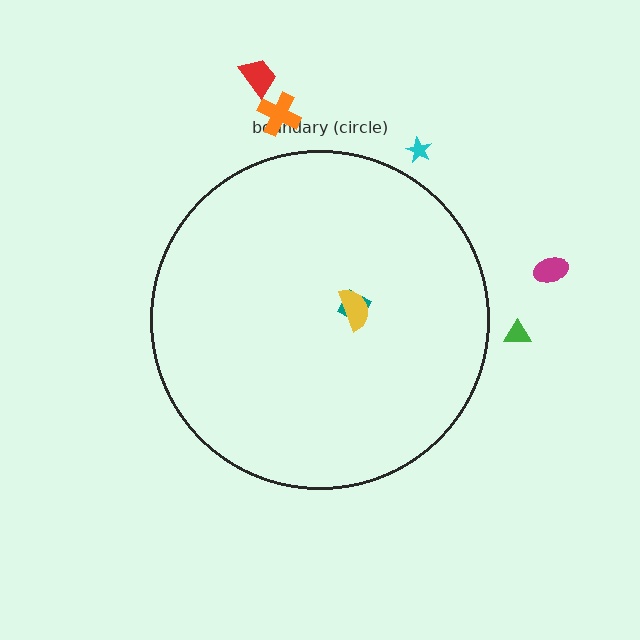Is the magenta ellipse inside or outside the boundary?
Outside.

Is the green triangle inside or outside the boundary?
Outside.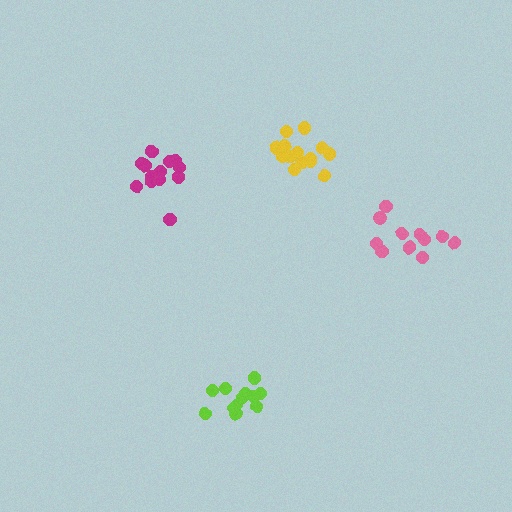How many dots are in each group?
Group 1: 14 dots, Group 2: 11 dots, Group 3: 12 dots, Group 4: 13 dots (50 total).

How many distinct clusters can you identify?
There are 4 distinct clusters.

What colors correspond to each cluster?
The clusters are colored: yellow, pink, lime, magenta.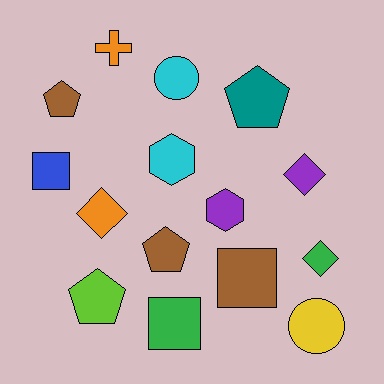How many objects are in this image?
There are 15 objects.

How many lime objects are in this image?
There is 1 lime object.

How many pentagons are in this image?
There are 4 pentagons.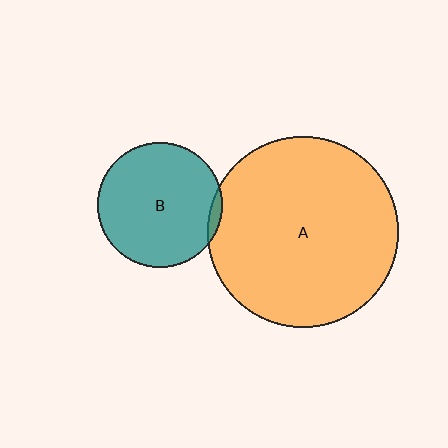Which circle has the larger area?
Circle A (orange).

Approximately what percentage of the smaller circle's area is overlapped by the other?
Approximately 5%.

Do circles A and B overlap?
Yes.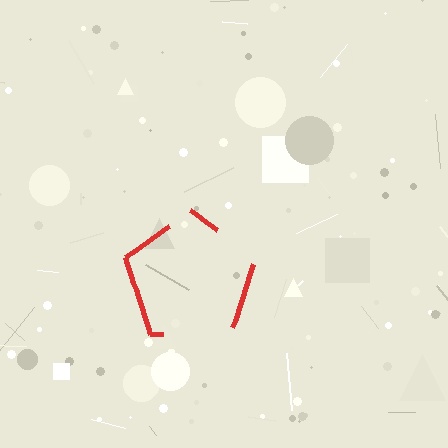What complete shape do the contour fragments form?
The contour fragments form a pentagon.